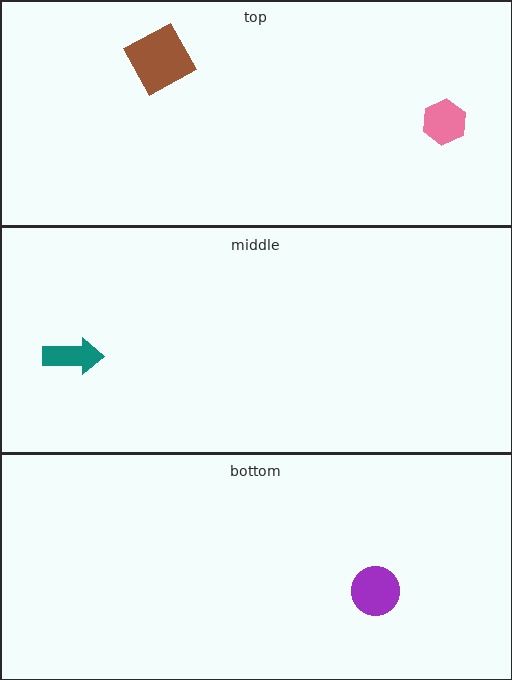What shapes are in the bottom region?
The purple circle.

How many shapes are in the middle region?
1.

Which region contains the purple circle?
The bottom region.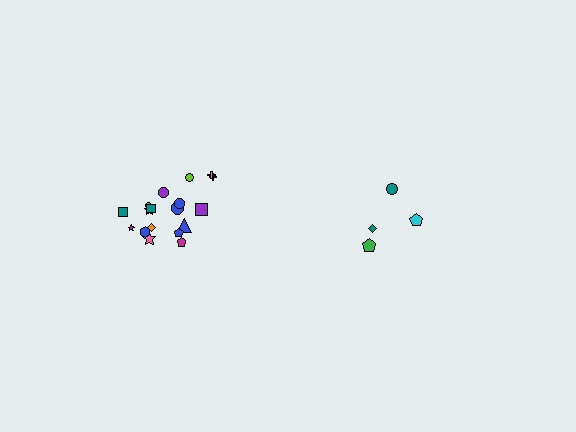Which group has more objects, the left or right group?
The left group.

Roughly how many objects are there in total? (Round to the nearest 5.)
Roughly 20 objects in total.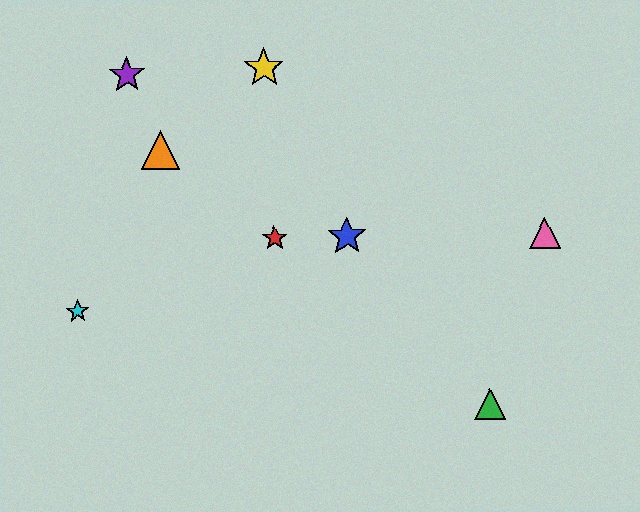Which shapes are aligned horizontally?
The red star, the blue star, the pink triangle are aligned horizontally.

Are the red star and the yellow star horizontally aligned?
No, the red star is at y≈238 and the yellow star is at y≈68.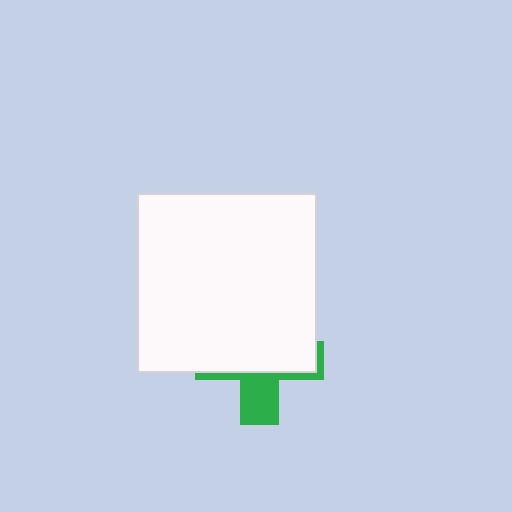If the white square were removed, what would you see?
You would see the complete green cross.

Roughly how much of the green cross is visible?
A small part of it is visible (roughly 33%).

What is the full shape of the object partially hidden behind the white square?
The partially hidden object is a green cross.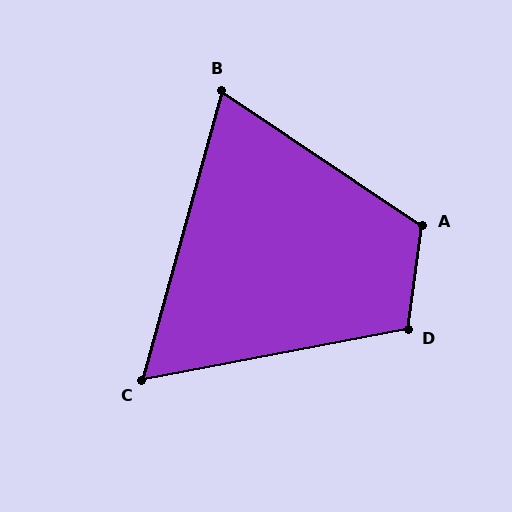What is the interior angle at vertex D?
Approximately 109 degrees (obtuse).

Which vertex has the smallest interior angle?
C, at approximately 64 degrees.